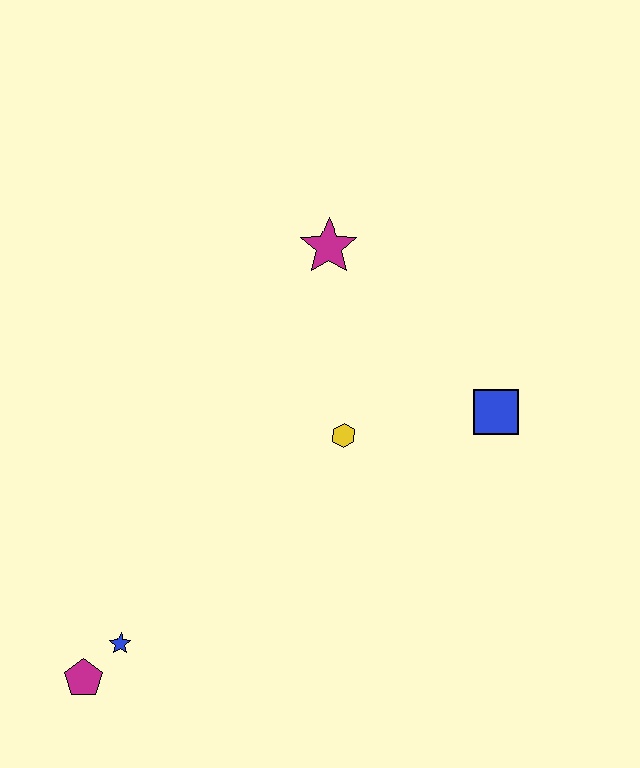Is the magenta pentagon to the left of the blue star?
Yes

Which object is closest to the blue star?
The magenta pentagon is closest to the blue star.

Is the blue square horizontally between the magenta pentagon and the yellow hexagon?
No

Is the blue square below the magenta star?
Yes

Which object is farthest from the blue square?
The magenta pentagon is farthest from the blue square.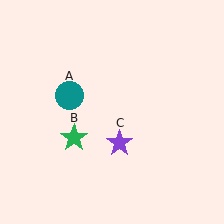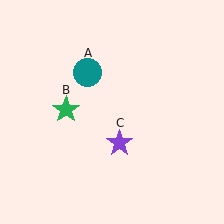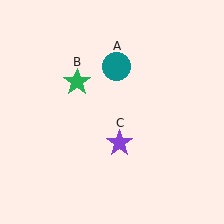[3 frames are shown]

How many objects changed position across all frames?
2 objects changed position: teal circle (object A), green star (object B).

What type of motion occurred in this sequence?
The teal circle (object A), green star (object B) rotated clockwise around the center of the scene.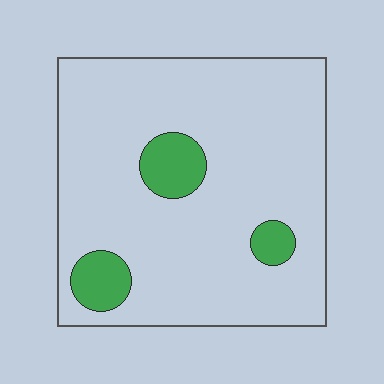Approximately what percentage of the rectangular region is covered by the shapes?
Approximately 10%.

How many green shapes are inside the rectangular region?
3.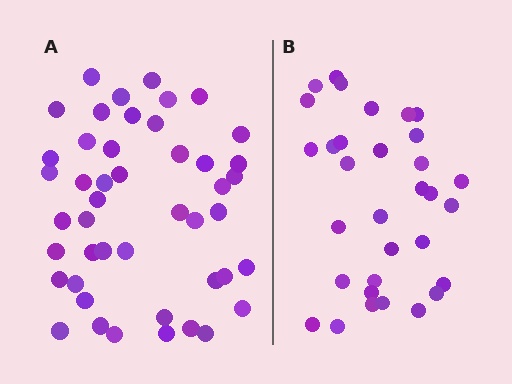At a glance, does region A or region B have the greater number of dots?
Region A (the left region) has more dots.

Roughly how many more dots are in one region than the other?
Region A has approximately 15 more dots than region B.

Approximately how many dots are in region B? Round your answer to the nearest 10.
About 30 dots. (The exact count is 32, which rounds to 30.)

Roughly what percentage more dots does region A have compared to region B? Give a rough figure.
About 45% more.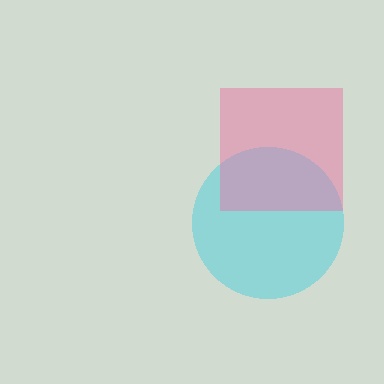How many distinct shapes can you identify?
There are 2 distinct shapes: a cyan circle, a pink square.